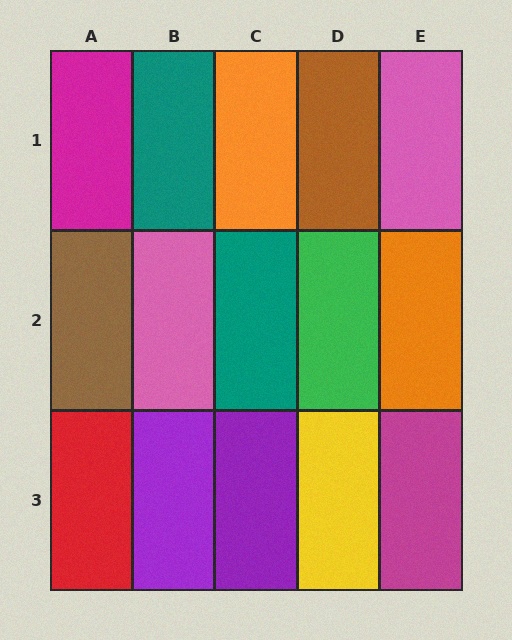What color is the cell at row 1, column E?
Pink.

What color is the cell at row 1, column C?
Orange.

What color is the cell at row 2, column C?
Teal.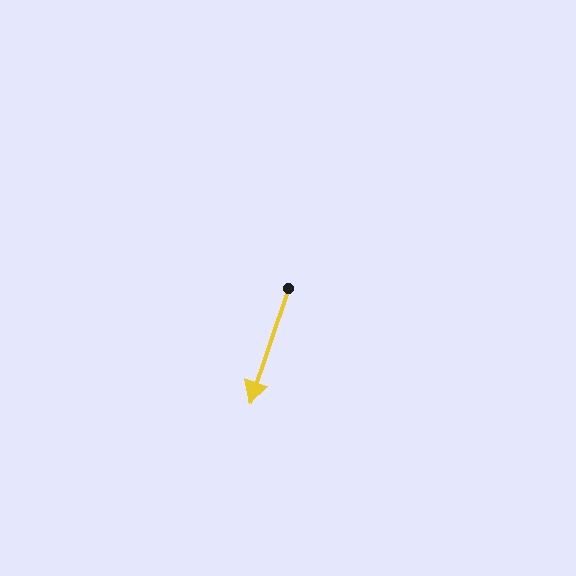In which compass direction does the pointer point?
South.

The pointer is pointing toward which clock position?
Roughly 7 o'clock.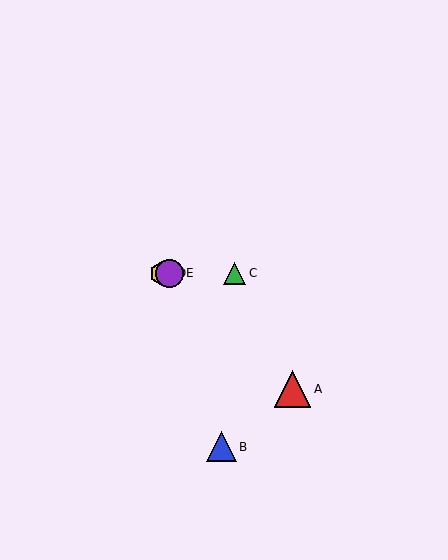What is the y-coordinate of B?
Object B is at y≈447.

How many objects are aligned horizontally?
3 objects (C, D, E) are aligned horizontally.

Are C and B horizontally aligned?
No, C is at y≈273 and B is at y≈447.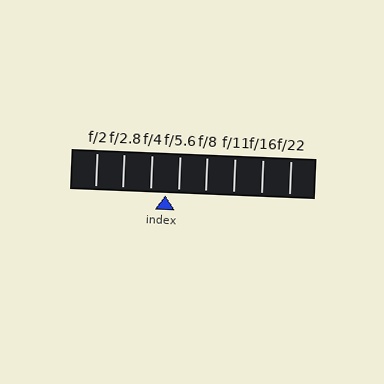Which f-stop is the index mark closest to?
The index mark is closest to f/5.6.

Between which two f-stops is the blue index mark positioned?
The index mark is between f/4 and f/5.6.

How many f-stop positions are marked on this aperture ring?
There are 8 f-stop positions marked.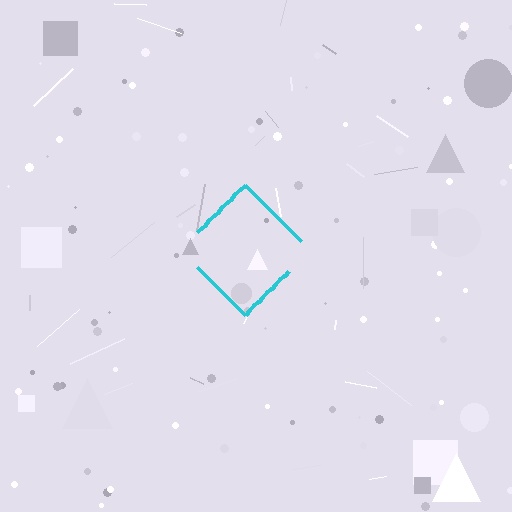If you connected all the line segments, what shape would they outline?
They would outline a diamond.